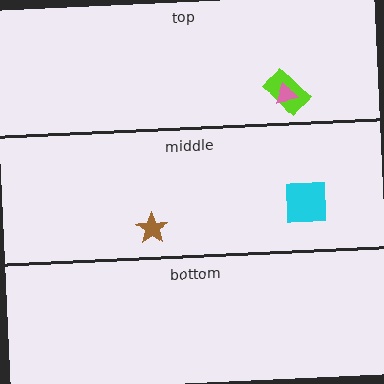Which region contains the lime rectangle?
The top region.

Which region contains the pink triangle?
The top region.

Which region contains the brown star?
The middle region.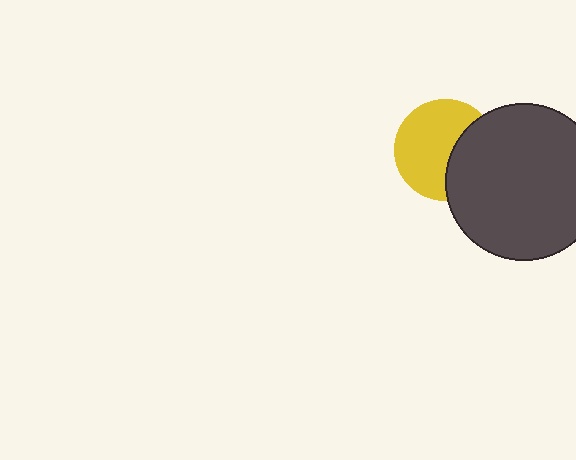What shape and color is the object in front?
The object in front is a dark gray circle.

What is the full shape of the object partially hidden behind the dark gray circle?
The partially hidden object is a yellow circle.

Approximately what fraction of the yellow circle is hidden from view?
Roughly 36% of the yellow circle is hidden behind the dark gray circle.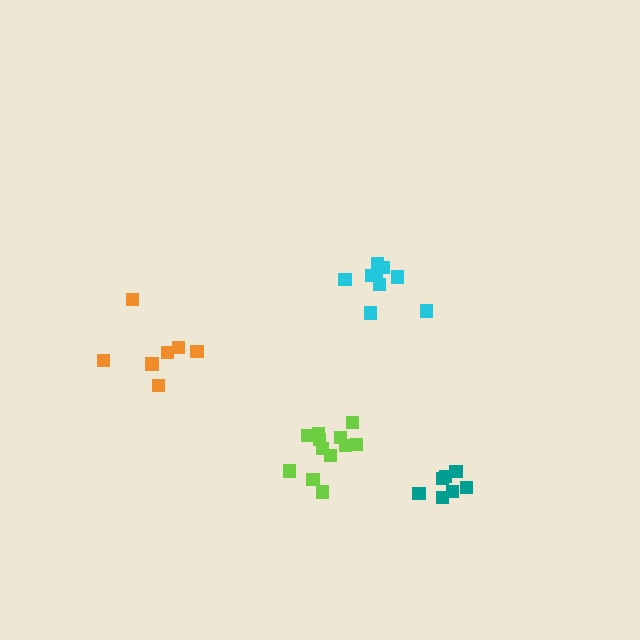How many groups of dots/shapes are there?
There are 4 groups.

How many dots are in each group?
Group 1: 7 dots, Group 2: 9 dots, Group 3: 12 dots, Group 4: 7 dots (35 total).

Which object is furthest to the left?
The orange cluster is leftmost.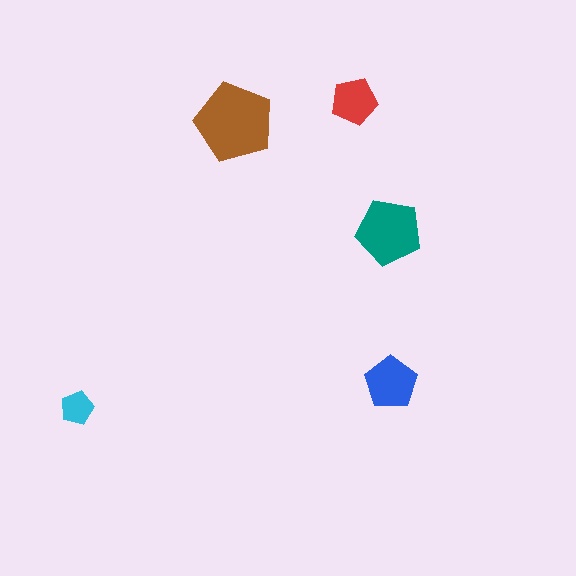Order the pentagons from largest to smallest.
the brown one, the teal one, the blue one, the red one, the cyan one.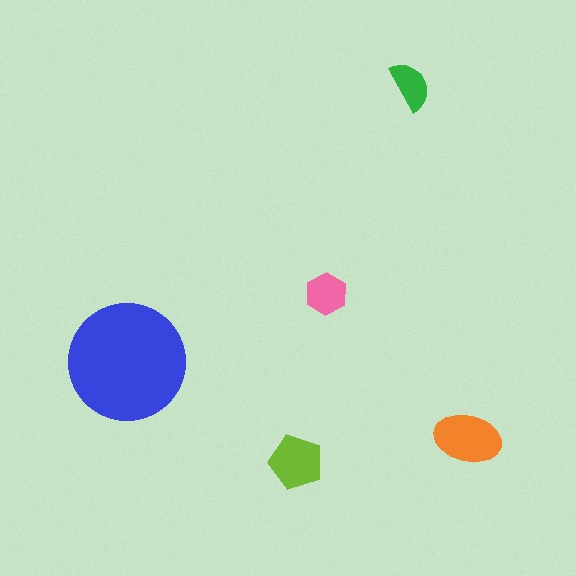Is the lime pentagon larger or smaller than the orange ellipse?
Smaller.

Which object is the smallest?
The green semicircle.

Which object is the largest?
The blue circle.